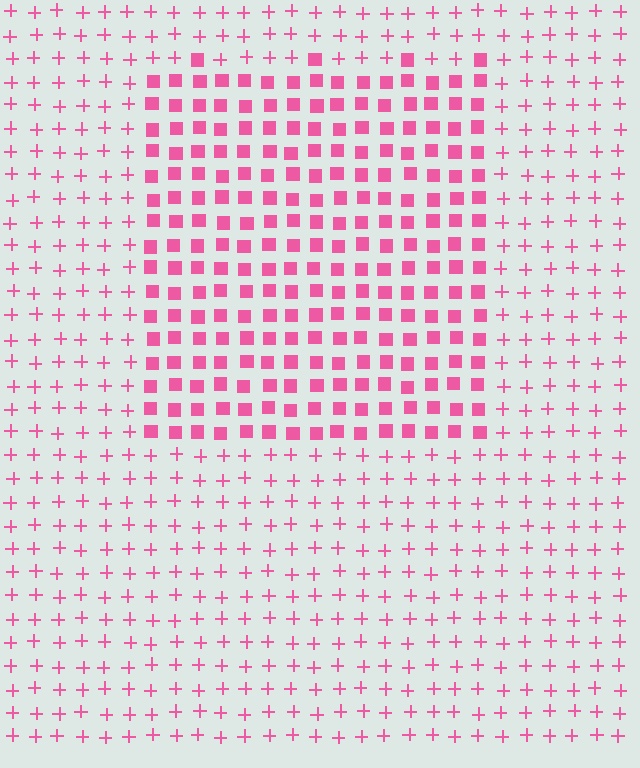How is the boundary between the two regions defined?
The boundary is defined by a change in element shape: squares inside vs. plus signs outside. All elements share the same color and spacing.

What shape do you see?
I see a rectangle.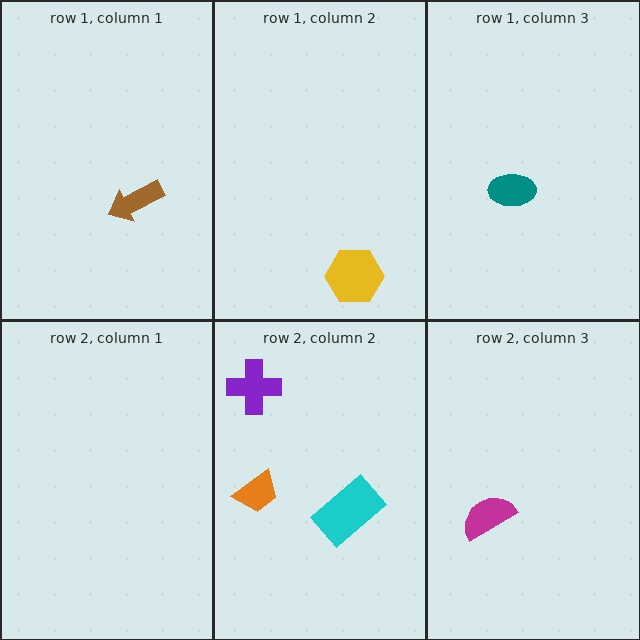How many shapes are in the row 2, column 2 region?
3.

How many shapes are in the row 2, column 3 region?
1.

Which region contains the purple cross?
The row 2, column 2 region.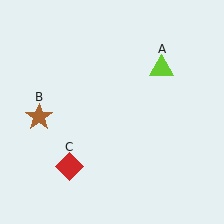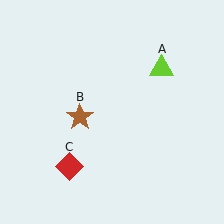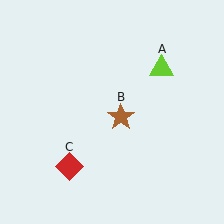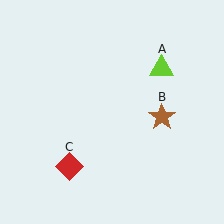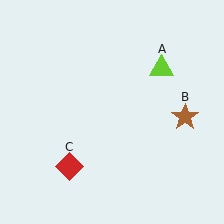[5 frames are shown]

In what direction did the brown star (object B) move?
The brown star (object B) moved right.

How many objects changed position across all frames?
1 object changed position: brown star (object B).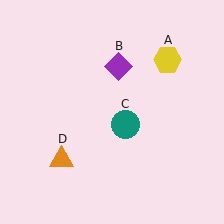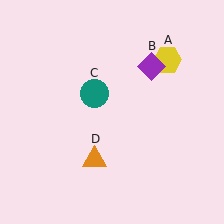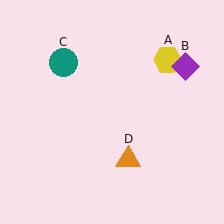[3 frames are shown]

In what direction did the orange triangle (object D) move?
The orange triangle (object D) moved right.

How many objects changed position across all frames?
3 objects changed position: purple diamond (object B), teal circle (object C), orange triangle (object D).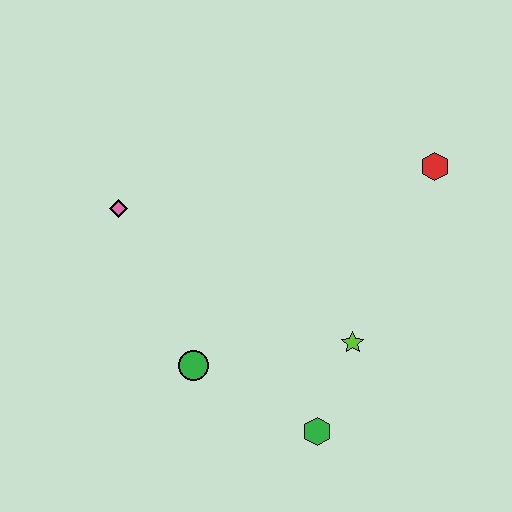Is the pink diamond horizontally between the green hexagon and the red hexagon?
No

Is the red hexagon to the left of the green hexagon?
No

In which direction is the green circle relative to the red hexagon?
The green circle is to the left of the red hexagon.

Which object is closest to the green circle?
The green hexagon is closest to the green circle.